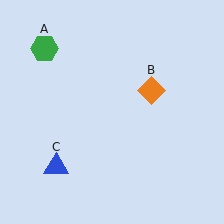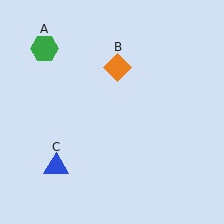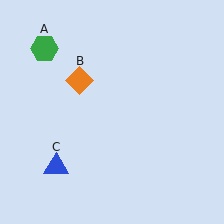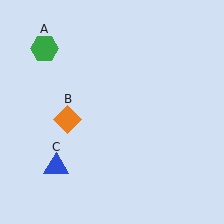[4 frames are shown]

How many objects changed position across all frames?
1 object changed position: orange diamond (object B).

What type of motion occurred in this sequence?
The orange diamond (object B) rotated counterclockwise around the center of the scene.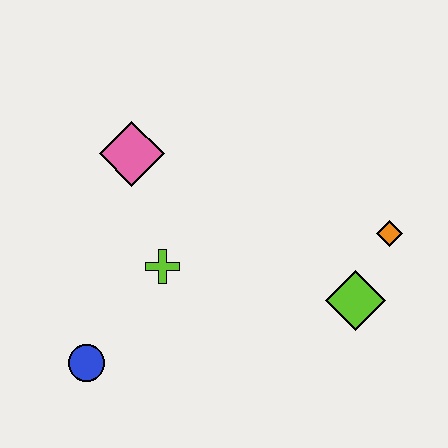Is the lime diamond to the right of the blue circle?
Yes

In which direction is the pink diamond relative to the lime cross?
The pink diamond is above the lime cross.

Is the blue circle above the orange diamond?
No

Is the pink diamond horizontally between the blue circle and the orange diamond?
Yes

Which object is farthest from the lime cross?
The orange diamond is farthest from the lime cross.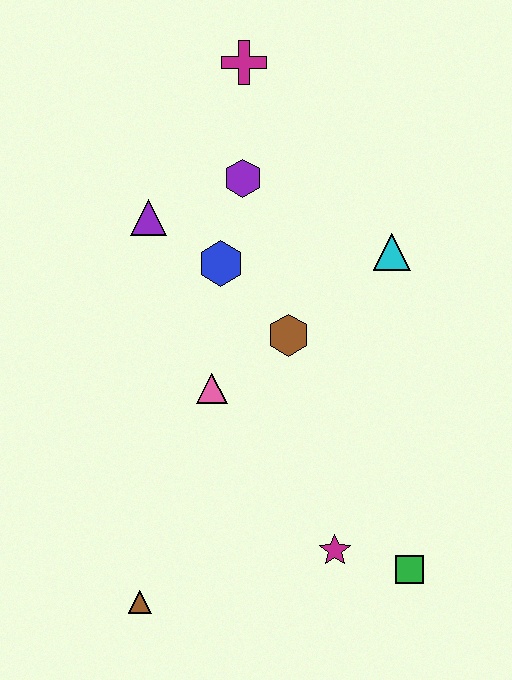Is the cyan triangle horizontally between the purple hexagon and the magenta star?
No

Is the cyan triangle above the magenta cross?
No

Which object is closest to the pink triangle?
The brown hexagon is closest to the pink triangle.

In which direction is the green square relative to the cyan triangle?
The green square is below the cyan triangle.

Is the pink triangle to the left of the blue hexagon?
Yes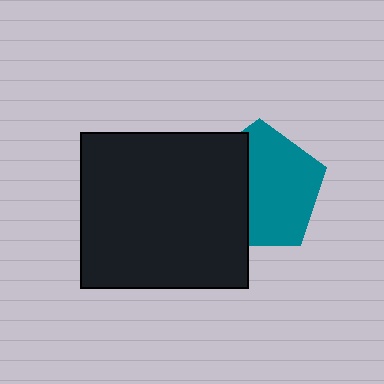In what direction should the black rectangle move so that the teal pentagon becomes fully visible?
The black rectangle should move left. That is the shortest direction to clear the overlap and leave the teal pentagon fully visible.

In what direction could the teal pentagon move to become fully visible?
The teal pentagon could move right. That would shift it out from behind the black rectangle entirely.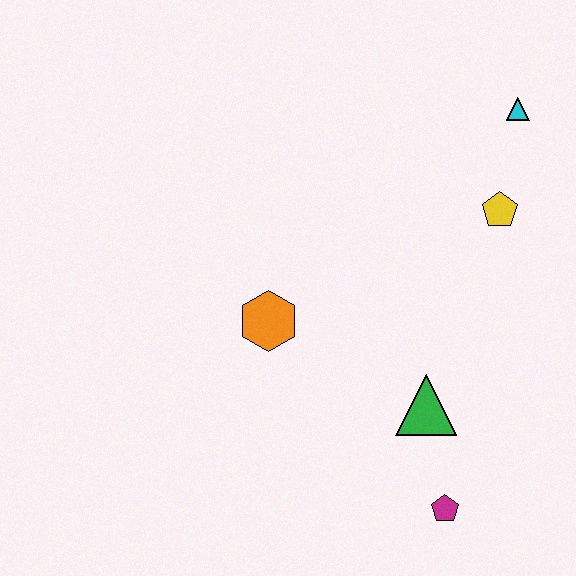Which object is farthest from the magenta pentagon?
The cyan triangle is farthest from the magenta pentagon.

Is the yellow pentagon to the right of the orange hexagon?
Yes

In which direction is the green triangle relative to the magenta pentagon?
The green triangle is above the magenta pentagon.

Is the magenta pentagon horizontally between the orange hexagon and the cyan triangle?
Yes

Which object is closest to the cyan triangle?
The yellow pentagon is closest to the cyan triangle.